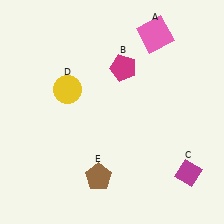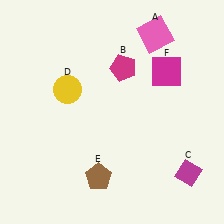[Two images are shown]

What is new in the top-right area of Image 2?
A magenta square (F) was added in the top-right area of Image 2.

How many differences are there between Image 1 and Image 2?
There is 1 difference between the two images.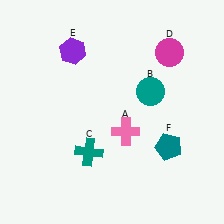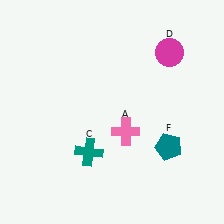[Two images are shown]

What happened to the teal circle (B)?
The teal circle (B) was removed in Image 2. It was in the top-right area of Image 1.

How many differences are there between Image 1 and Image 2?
There are 2 differences between the two images.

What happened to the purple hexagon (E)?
The purple hexagon (E) was removed in Image 2. It was in the top-left area of Image 1.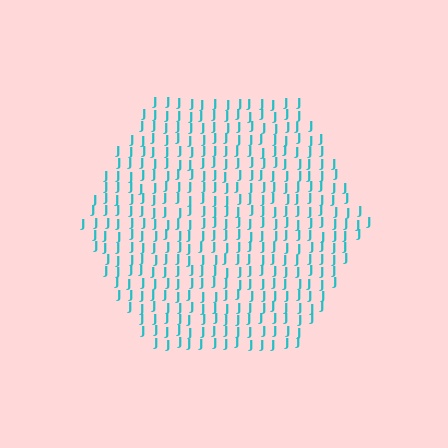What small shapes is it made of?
It is made of small letter J's.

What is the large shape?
The large shape is a hexagon.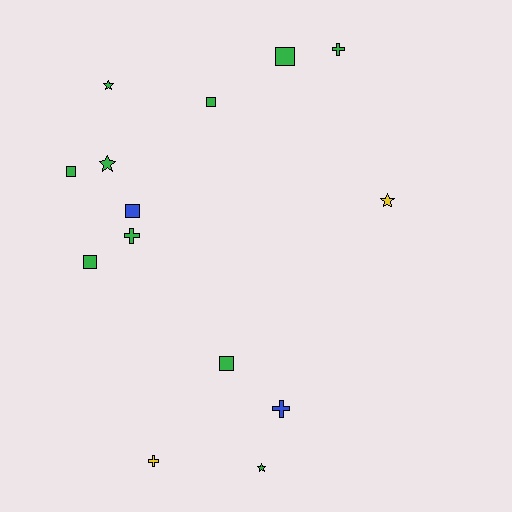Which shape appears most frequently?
Square, with 6 objects.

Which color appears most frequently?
Green, with 10 objects.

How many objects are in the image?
There are 14 objects.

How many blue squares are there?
There is 1 blue square.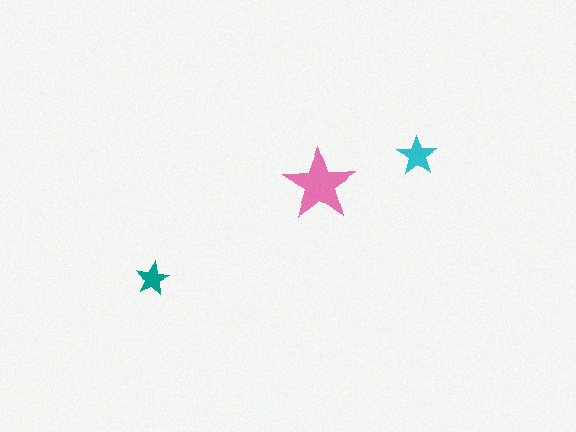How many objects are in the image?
There are 3 objects in the image.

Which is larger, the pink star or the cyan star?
The pink one.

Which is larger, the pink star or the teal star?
The pink one.